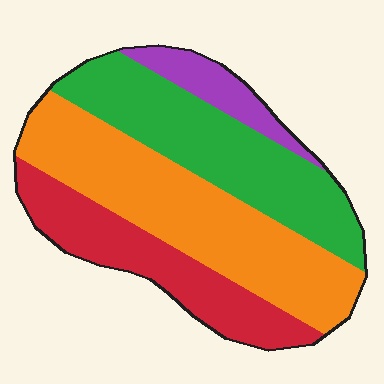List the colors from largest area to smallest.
From largest to smallest: orange, green, red, purple.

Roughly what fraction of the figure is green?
Green takes up about one third (1/3) of the figure.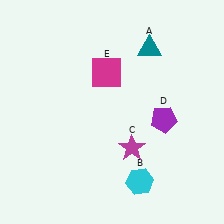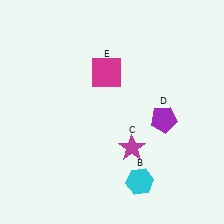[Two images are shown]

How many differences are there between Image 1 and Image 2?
There is 1 difference between the two images.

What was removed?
The teal triangle (A) was removed in Image 2.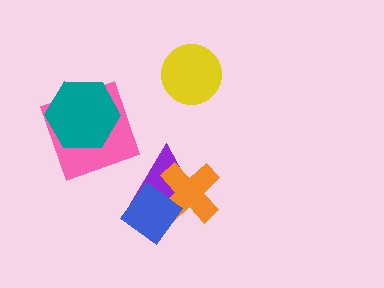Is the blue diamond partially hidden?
No, no other shape covers it.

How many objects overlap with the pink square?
1 object overlaps with the pink square.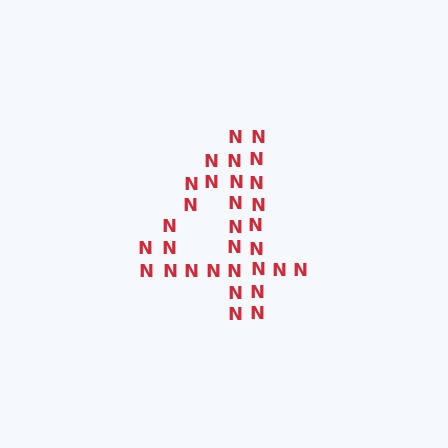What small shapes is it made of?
It is made of small letter N's.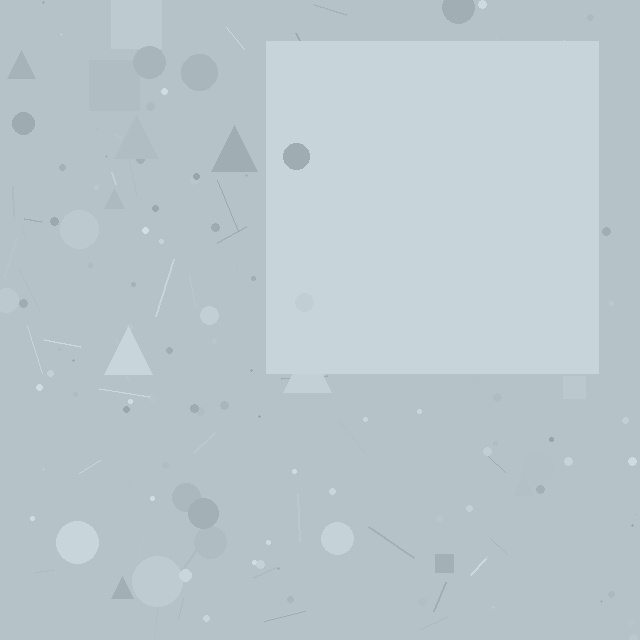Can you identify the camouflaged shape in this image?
The camouflaged shape is a square.